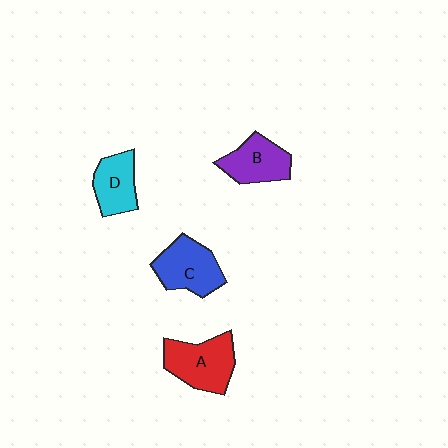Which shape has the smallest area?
Shape D (cyan).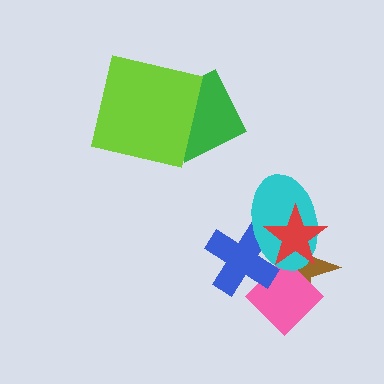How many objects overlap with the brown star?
4 objects overlap with the brown star.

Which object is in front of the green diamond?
The lime square is in front of the green diamond.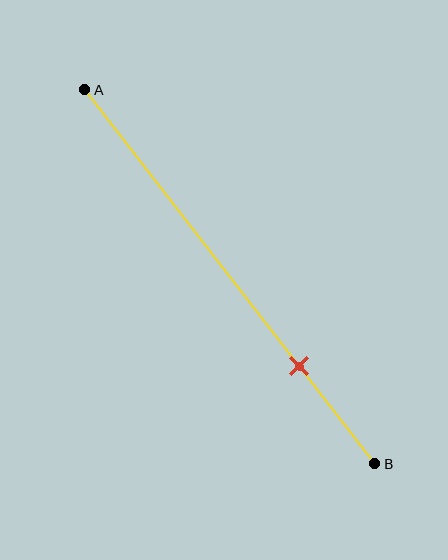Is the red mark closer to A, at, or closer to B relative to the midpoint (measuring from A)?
The red mark is closer to point B than the midpoint of segment AB.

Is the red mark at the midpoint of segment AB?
No, the mark is at about 75% from A, not at the 50% midpoint.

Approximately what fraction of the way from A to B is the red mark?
The red mark is approximately 75% of the way from A to B.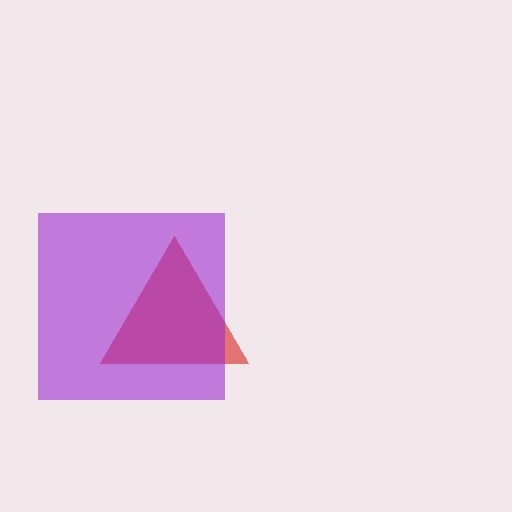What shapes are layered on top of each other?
The layered shapes are: a red triangle, a purple square.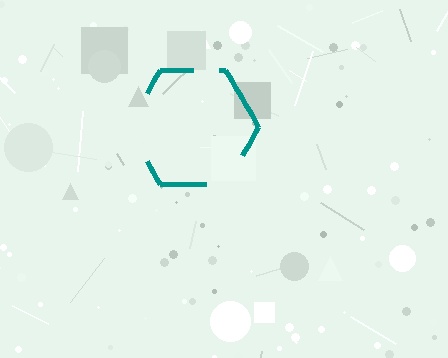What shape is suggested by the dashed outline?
The dashed outline suggests a hexagon.